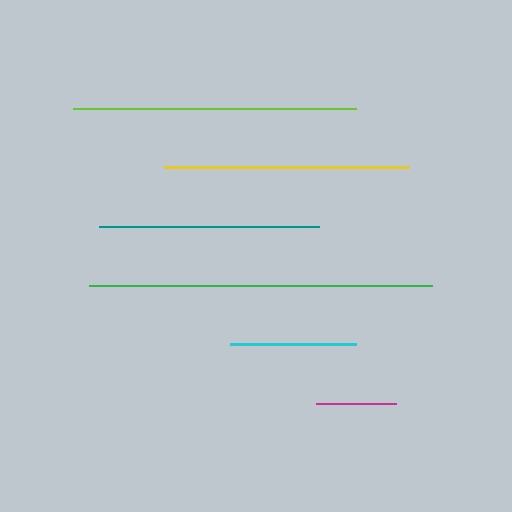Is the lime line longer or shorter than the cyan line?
The lime line is longer than the cyan line.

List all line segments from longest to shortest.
From longest to shortest: green, lime, yellow, teal, cyan, magenta.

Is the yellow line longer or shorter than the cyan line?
The yellow line is longer than the cyan line.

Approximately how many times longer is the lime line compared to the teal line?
The lime line is approximately 1.3 times the length of the teal line.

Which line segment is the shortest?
The magenta line is the shortest at approximately 80 pixels.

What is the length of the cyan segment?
The cyan segment is approximately 126 pixels long.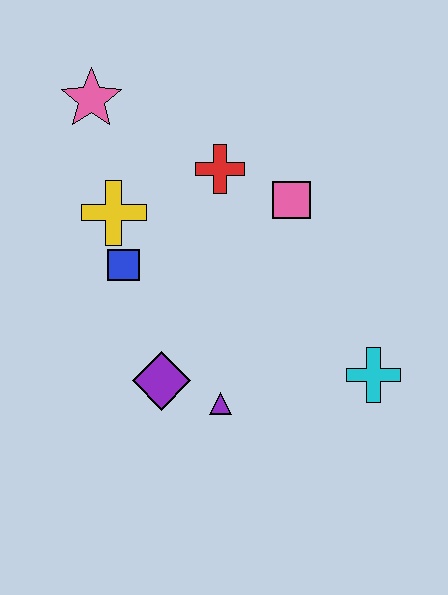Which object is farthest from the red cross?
The cyan cross is farthest from the red cross.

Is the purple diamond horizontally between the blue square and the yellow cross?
No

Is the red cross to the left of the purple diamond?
No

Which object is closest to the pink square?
The red cross is closest to the pink square.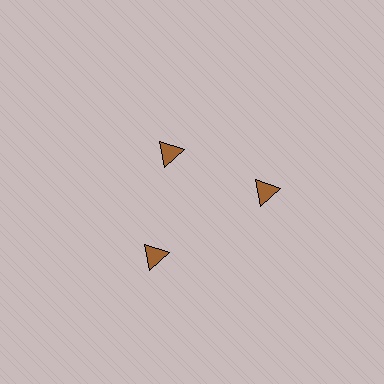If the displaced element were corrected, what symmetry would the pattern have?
It would have 3-fold rotational symmetry — the pattern would map onto itself every 120 degrees.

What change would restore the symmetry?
The symmetry would be restored by moving it outward, back onto the ring so that all 3 triangles sit at equal angles and equal distance from the center.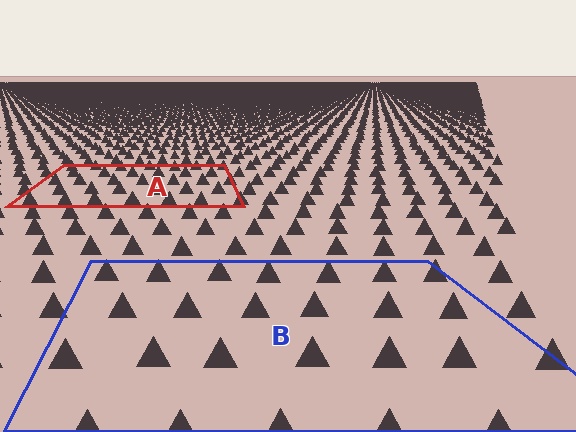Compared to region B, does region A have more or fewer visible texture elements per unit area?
Region A has more texture elements per unit area — they are packed more densely because it is farther away.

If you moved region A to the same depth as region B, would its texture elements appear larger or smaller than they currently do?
They would appear larger. At a closer depth, the same texture elements are projected at a bigger on-screen size.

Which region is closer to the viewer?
Region B is closer. The texture elements there are larger and more spread out.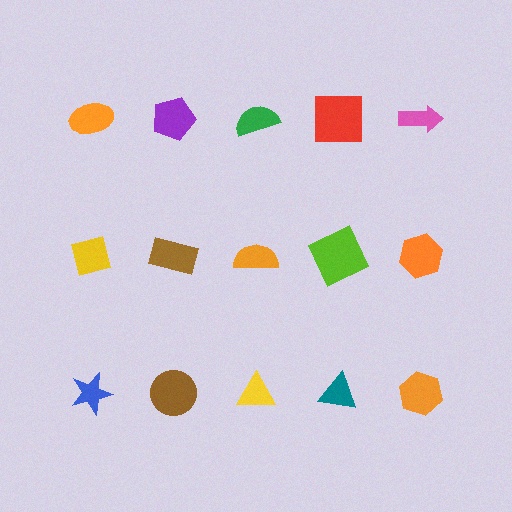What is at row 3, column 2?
A brown circle.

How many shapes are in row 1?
5 shapes.